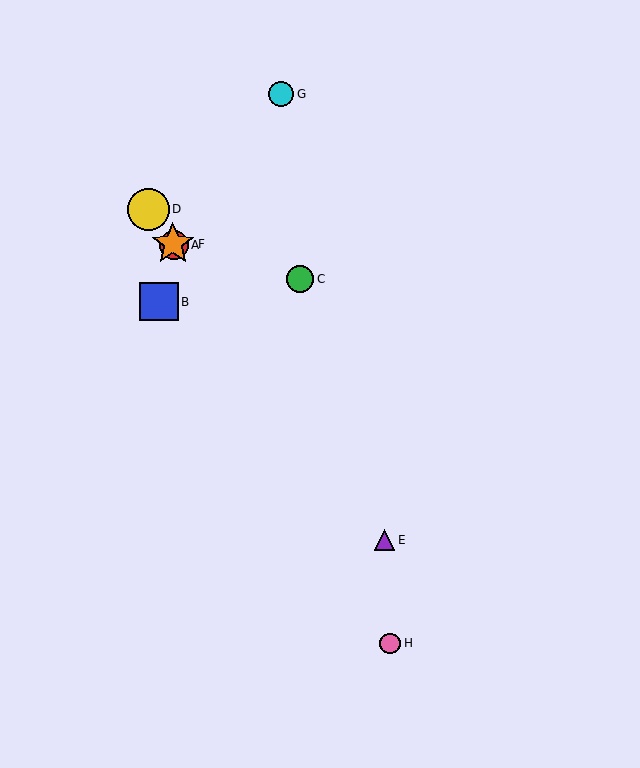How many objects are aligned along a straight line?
4 objects (A, D, E, F) are aligned along a straight line.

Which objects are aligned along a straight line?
Objects A, D, E, F are aligned along a straight line.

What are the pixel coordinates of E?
Object E is at (385, 540).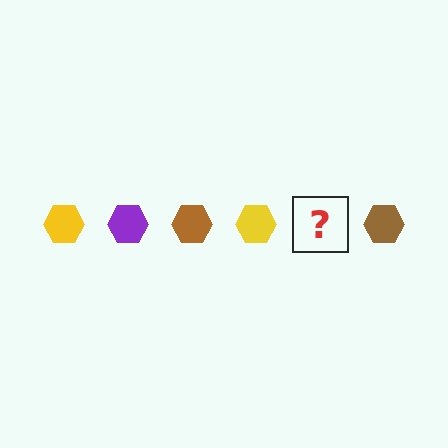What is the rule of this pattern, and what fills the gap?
The rule is that the pattern cycles through yellow, purple, brown hexagons. The gap should be filled with a purple hexagon.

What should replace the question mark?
The question mark should be replaced with a purple hexagon.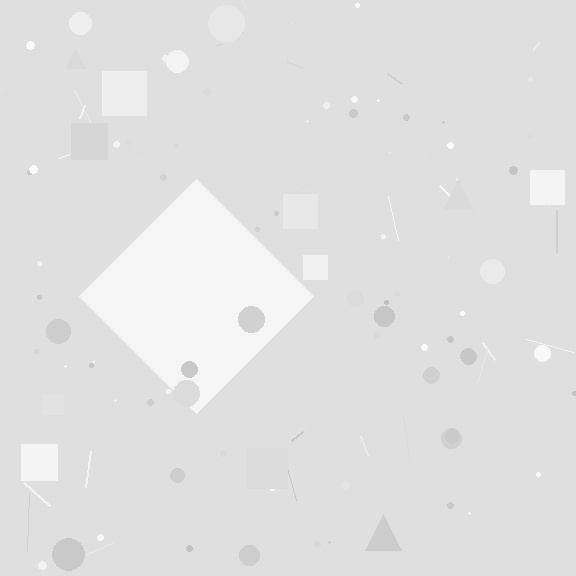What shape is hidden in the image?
A diamond is hidden in the image.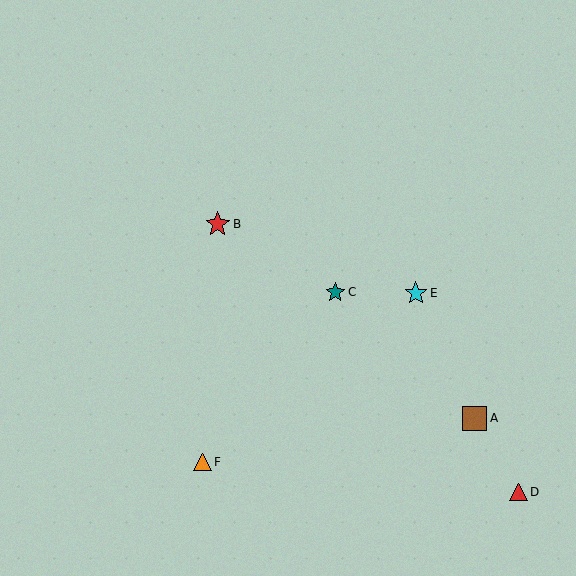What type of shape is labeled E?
Shape E is a cyan star.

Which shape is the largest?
The red star (labeled B) is the largest.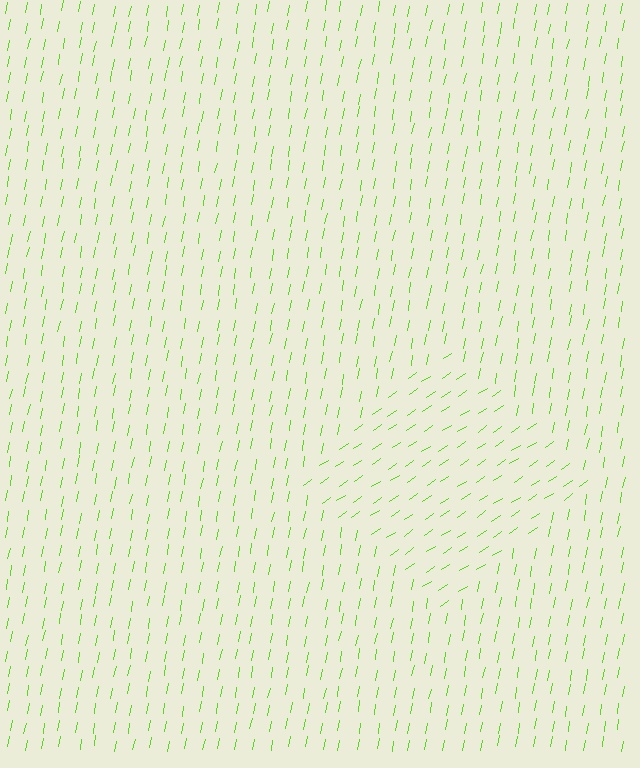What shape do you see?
I see a diamond.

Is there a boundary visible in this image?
Yes, there is a texture boundary formed by a change in line orientation.